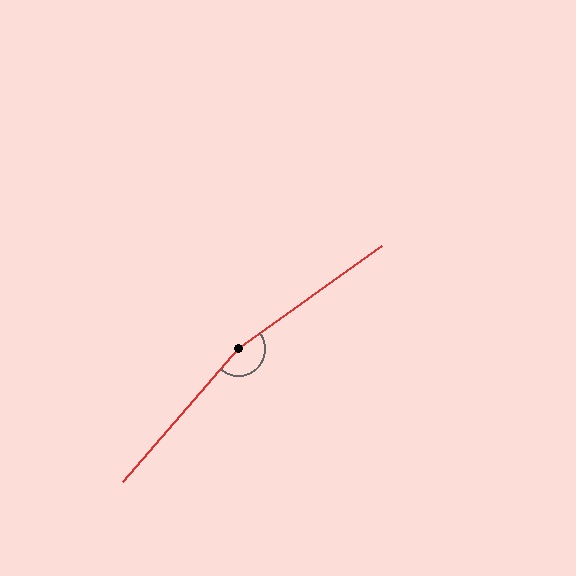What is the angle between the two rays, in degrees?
Approximately 166 degrees.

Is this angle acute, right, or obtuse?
It is obtuse.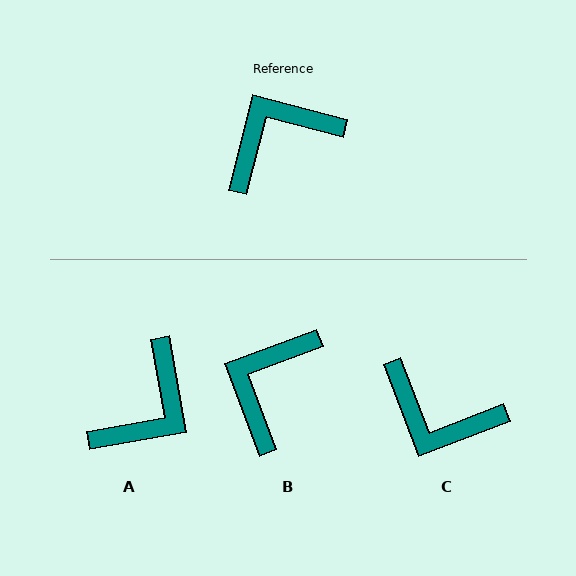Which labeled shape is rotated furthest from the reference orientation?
A, about 156 degrees away.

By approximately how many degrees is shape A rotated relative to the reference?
Approximately 156 degrees clockwise.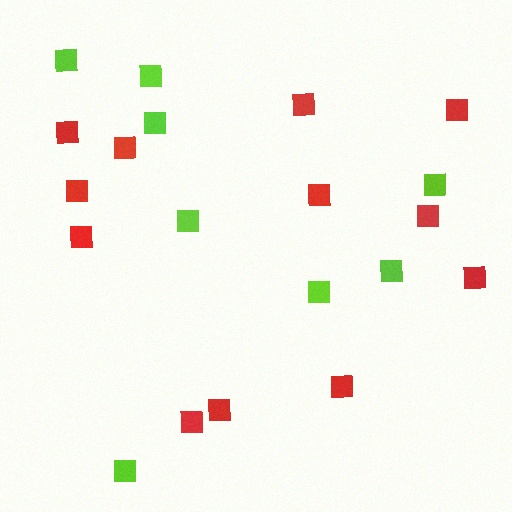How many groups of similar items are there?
There are 2 groups: one group of red squares (12) and one group of lime squares (8).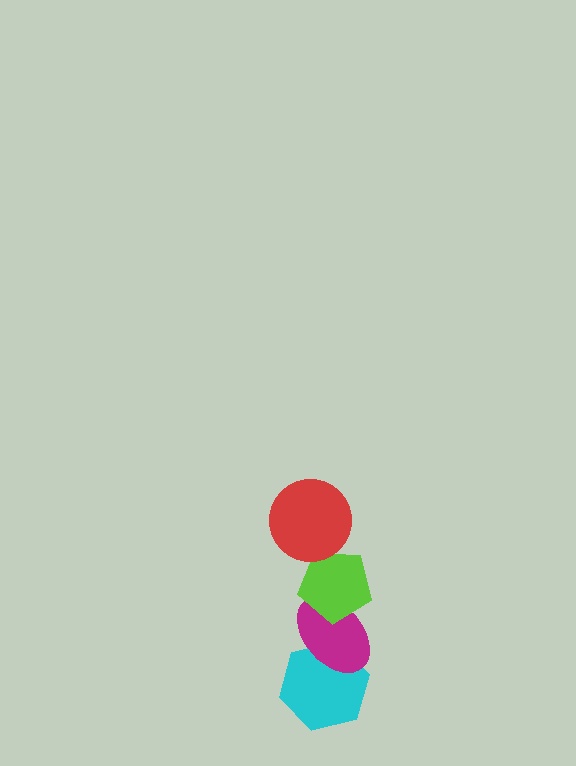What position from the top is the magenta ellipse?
The magenta ellipse is 3rd from the top.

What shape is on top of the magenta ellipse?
The lime pentagon is on top of the magenta ellipse.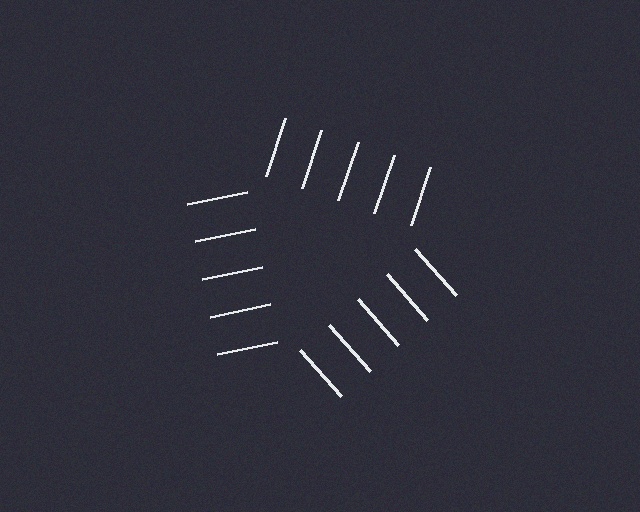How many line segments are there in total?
15 — 5 along each of the 3 edges.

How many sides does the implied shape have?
3 sides — the line-ends trace a triangle.